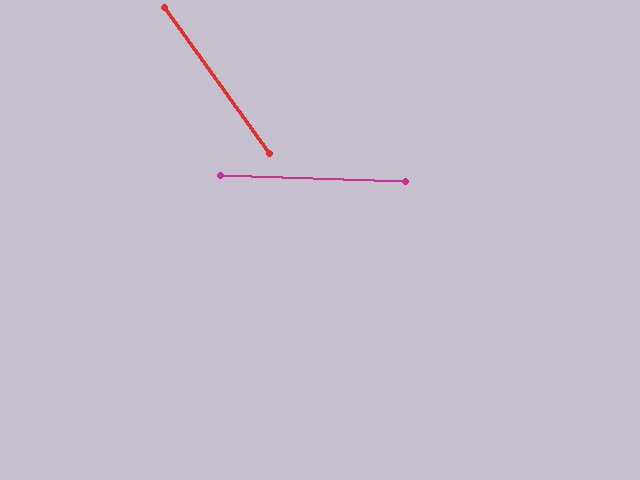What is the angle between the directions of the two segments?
Approximately 52 degrees.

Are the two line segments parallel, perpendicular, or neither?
Neither parallel nor perpendicular — they differ by about 52°.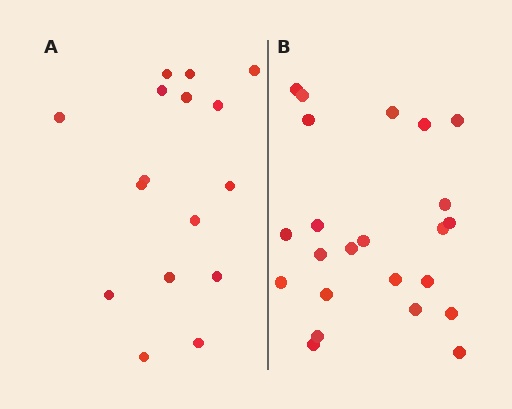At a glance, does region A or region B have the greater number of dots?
Region B (the right region) has more dots.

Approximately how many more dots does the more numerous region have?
Region B has roughly 8 or so more dots than region A.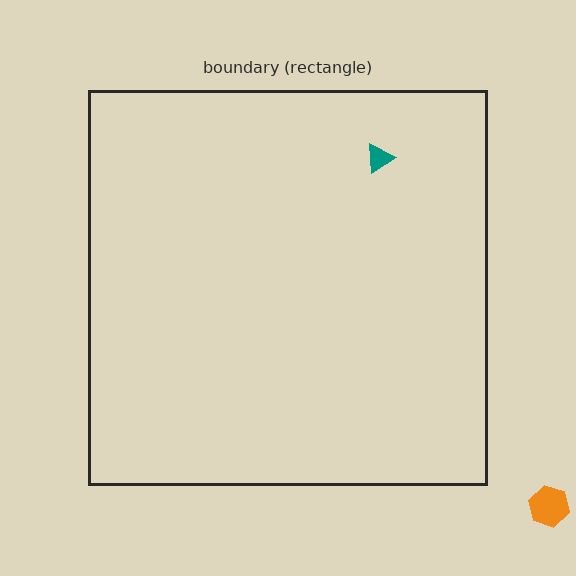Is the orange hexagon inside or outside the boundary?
Outside.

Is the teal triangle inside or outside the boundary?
Inside.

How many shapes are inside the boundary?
1 inside, 1 outside.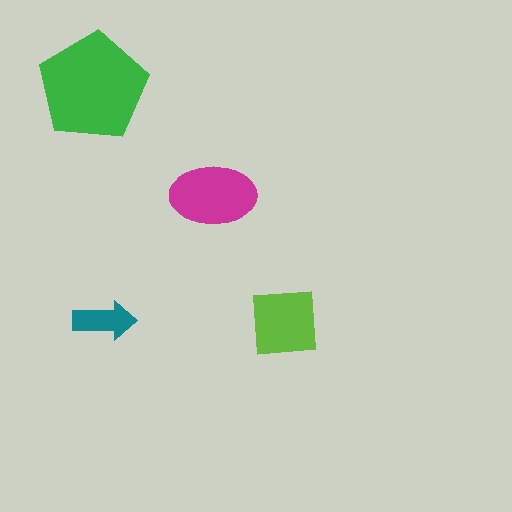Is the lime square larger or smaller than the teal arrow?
Larger.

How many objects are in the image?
There are 4 objects in the image.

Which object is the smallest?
The teal arrow.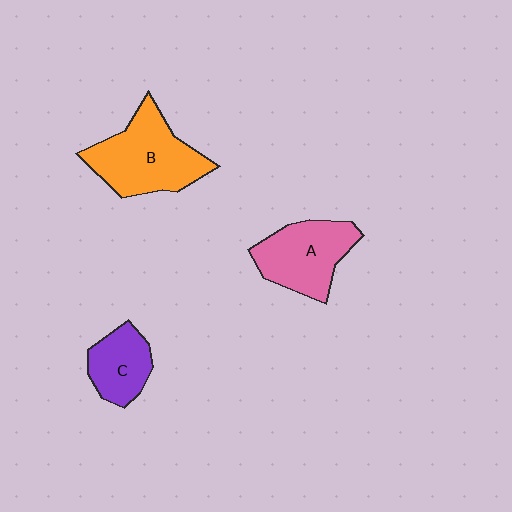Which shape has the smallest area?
Shape C (purple).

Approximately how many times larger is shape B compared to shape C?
Approximately 1.8 times.